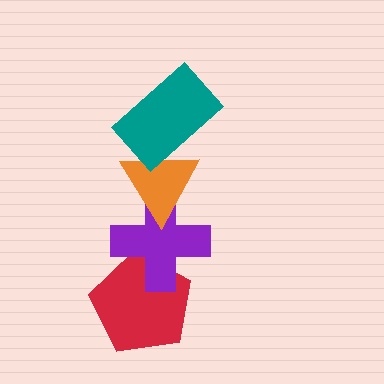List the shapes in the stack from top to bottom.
From top to bottom: the teal rectangle, the orange triangle, the purple cross, the red pentagon.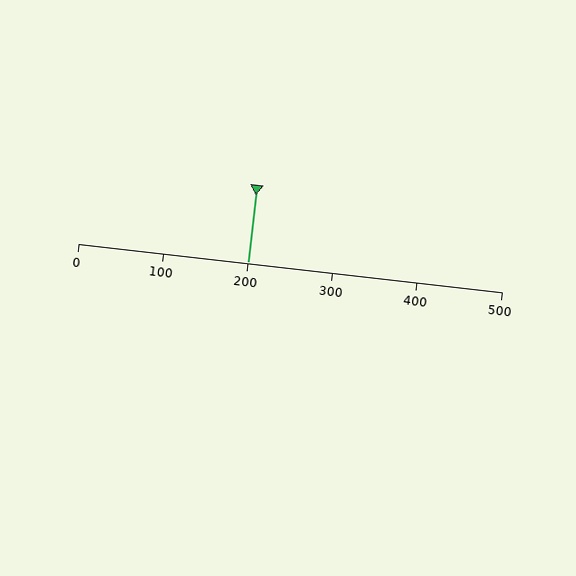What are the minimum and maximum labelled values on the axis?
The axis runs from 0 to 500.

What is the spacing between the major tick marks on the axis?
The major ticks are spaced 100 apart.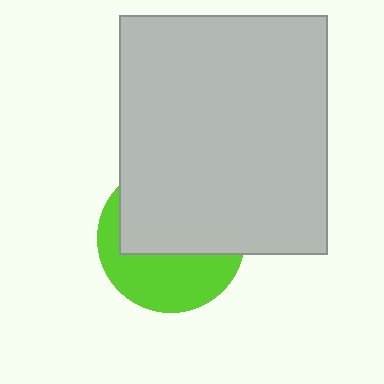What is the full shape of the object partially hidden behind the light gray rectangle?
The partially hidden object is a lime circle.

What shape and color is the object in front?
The object in front is a light gray rectangle.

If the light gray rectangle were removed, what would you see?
You would see the complete lime circle.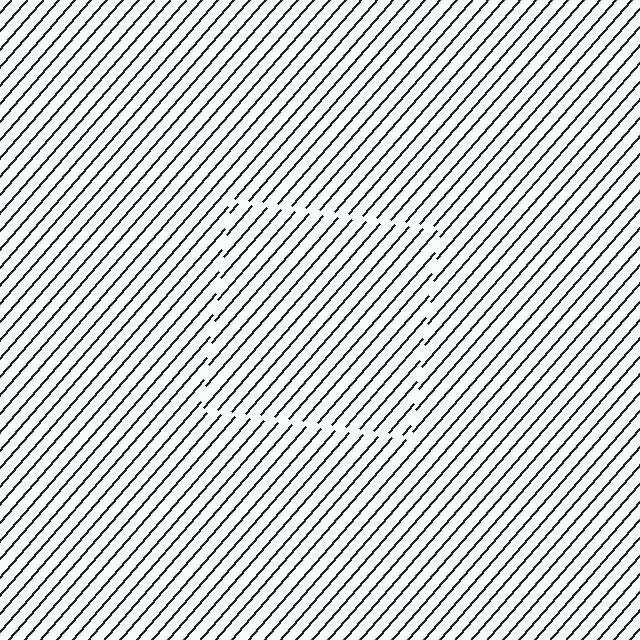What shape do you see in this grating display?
An illusory square. The interior of the shape contains the same grating, shifted by half a period — the contour is defined by the phase discontinuity where line-ends from the inner and outer gratings abut.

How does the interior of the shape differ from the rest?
The interior of the shape contains the same grating, shifted by half a period — the contour is defined by the phase discontinuity where line-ends from the inner and outer gratings abut.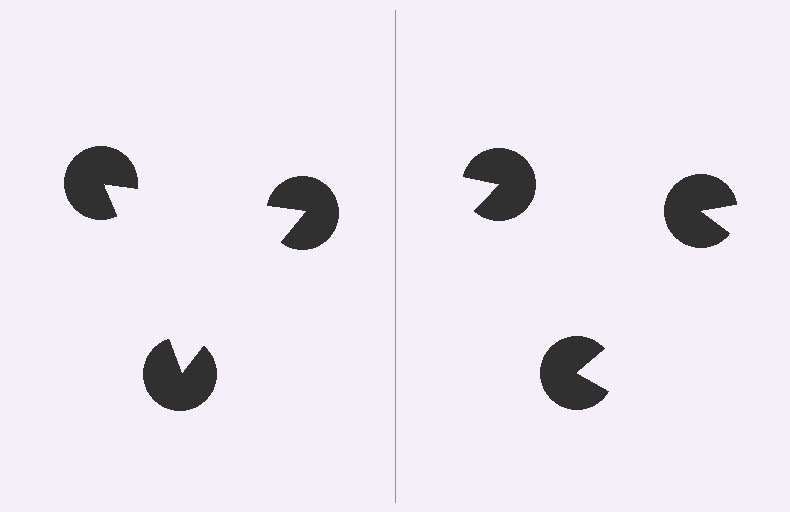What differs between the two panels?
The pac-man discs are positioned identically on both sides; only the wedge orientations differ. On the left they align to a triangle; on the right they are misaligned.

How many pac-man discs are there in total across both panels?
6 — 3 on each side.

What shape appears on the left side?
An illusory triangle.